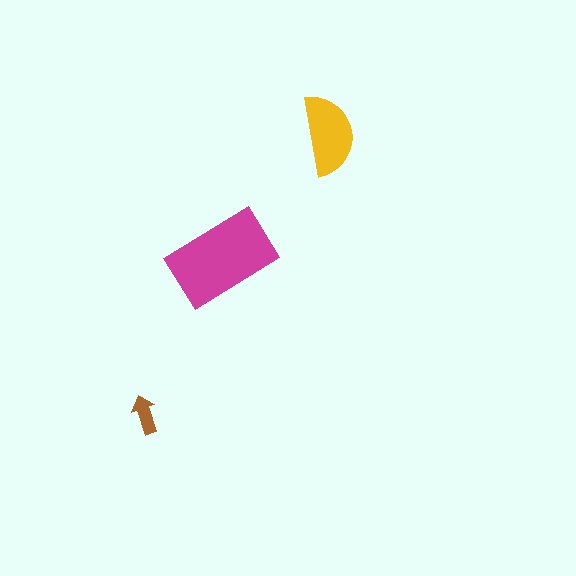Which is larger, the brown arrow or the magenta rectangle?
The magenta rectangle.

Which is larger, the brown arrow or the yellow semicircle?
The yellow semicircle.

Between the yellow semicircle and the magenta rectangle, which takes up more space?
The magenta rectangle.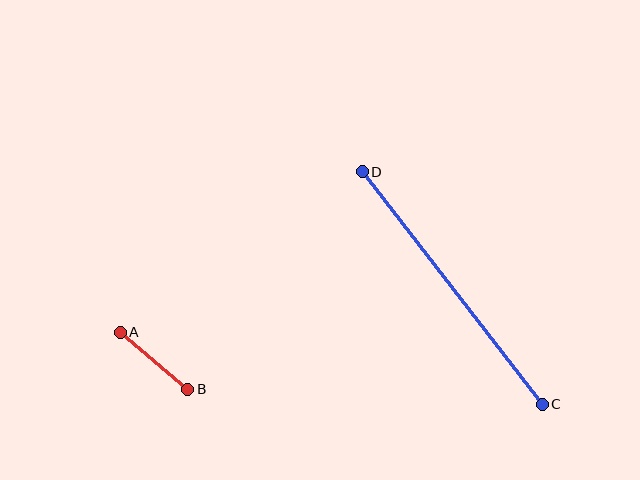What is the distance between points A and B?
The distance is approximately 88 pixels.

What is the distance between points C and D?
The distance is approximately 294 pixels.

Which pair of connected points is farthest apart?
Points C and D are farthest apart.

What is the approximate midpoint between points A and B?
The midpoint is at approximately (154, 361) pixels.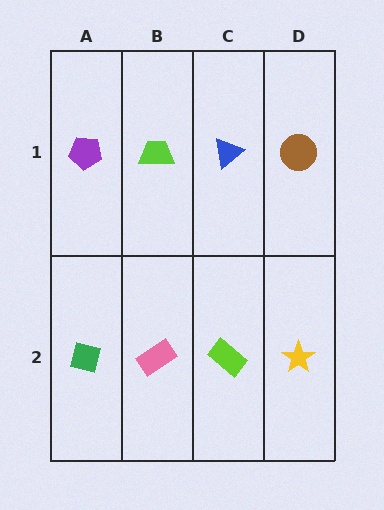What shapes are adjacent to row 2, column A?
A purple pentagon (row 1, column A), a pink rectangle (row 2, column B).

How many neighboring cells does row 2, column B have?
3.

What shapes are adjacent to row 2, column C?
A blue triangle (row 1, column C), a pink rectangle (row 2, column B), a yellow star (row 2, column D).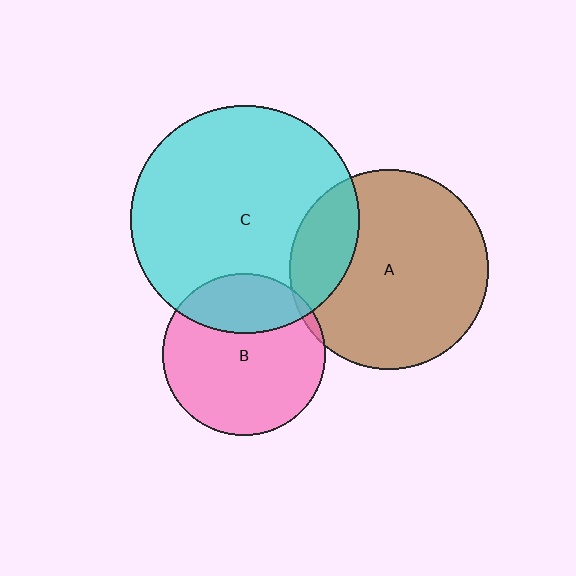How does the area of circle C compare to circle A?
Approximately 1.3 times.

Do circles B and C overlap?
Yes.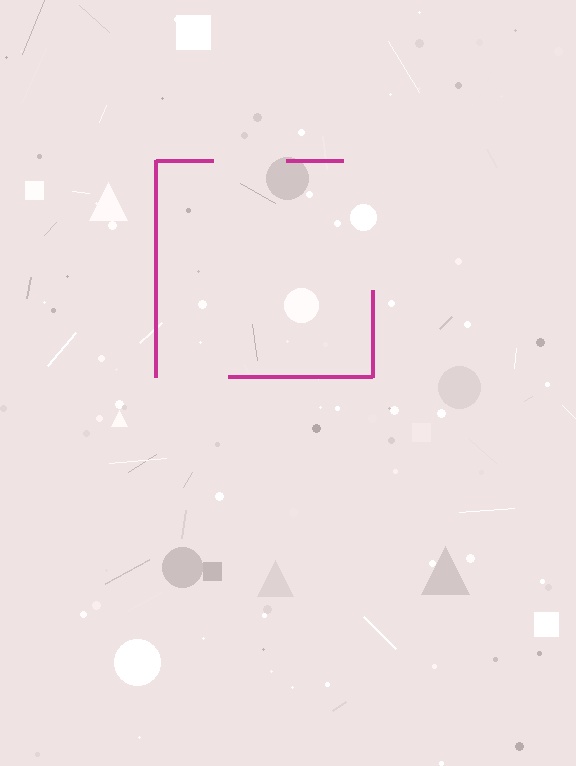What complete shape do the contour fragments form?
The contour fragments form a square.